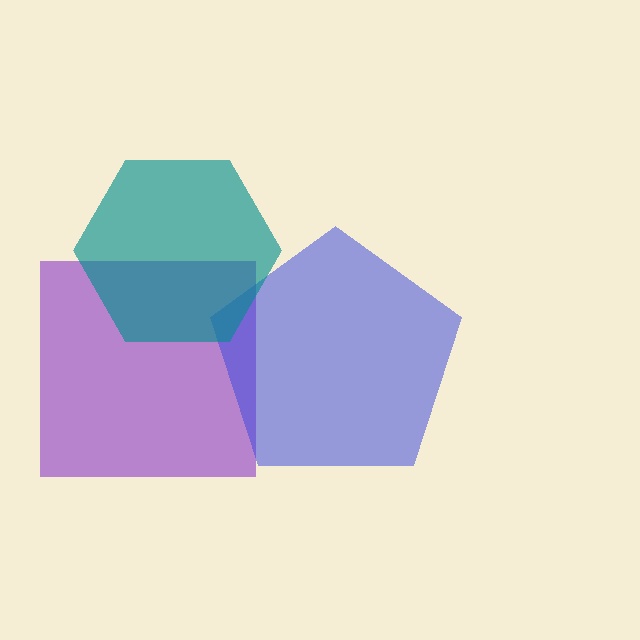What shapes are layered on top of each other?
The layered shapes are: a purple square, a blue pentagon, a teal hexagon.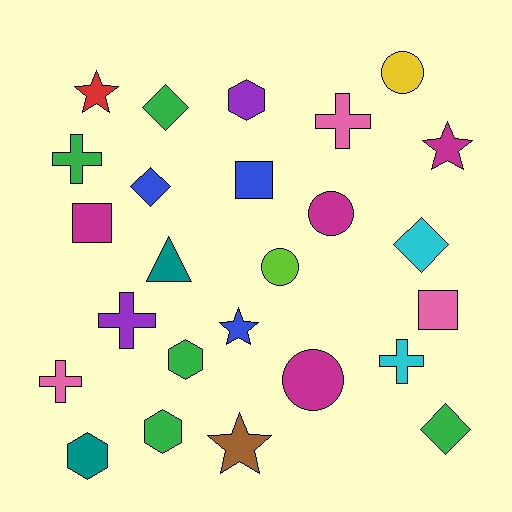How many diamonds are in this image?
There are 4 diamonds.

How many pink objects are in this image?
There are 3 pink objects.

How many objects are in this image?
There are 25 objects.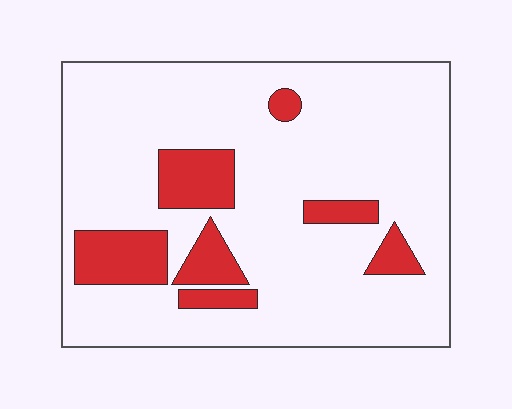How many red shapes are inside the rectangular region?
7.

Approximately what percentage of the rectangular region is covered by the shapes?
Approximately 15%.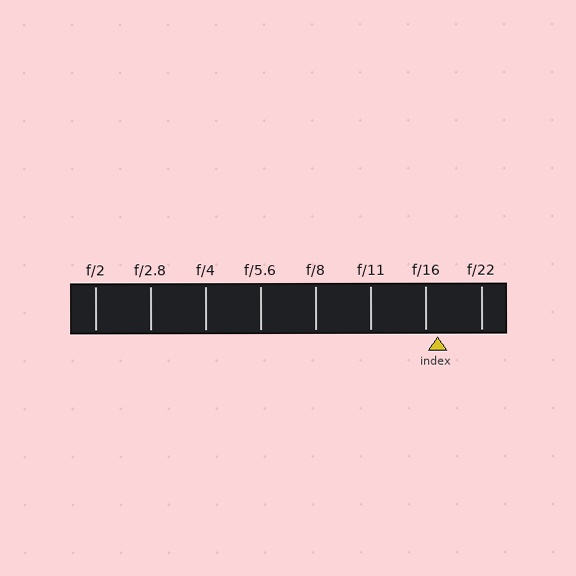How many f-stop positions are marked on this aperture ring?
There are 8 f-stop positions marked.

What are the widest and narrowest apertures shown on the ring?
The widest aperture shown is f/2 and the narrowest is f/22.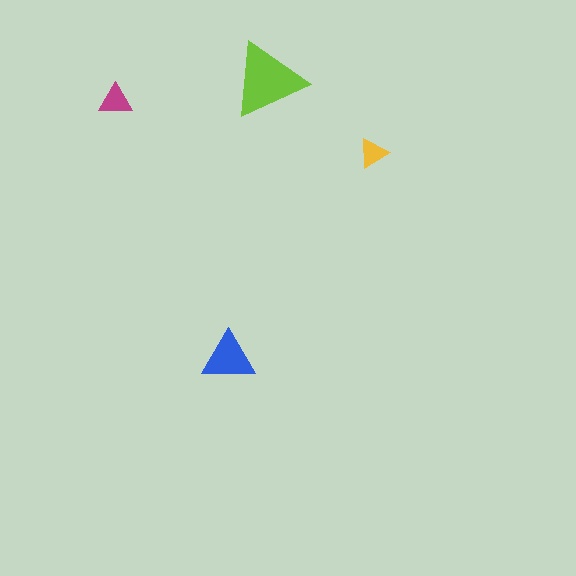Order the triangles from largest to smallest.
the lime one, the blue one, the magenta one, the yellow one.